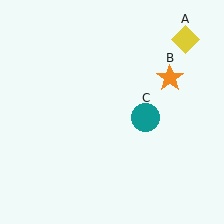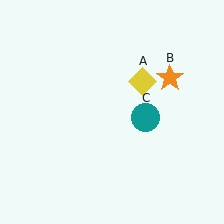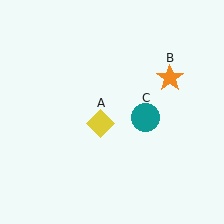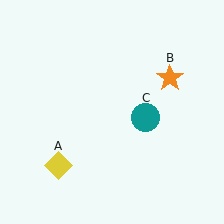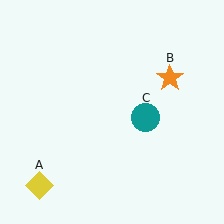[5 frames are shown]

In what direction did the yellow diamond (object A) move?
The yellow diamond (object A) moved down and to the left.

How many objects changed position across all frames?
1 object changed position: yellow diamond (object A).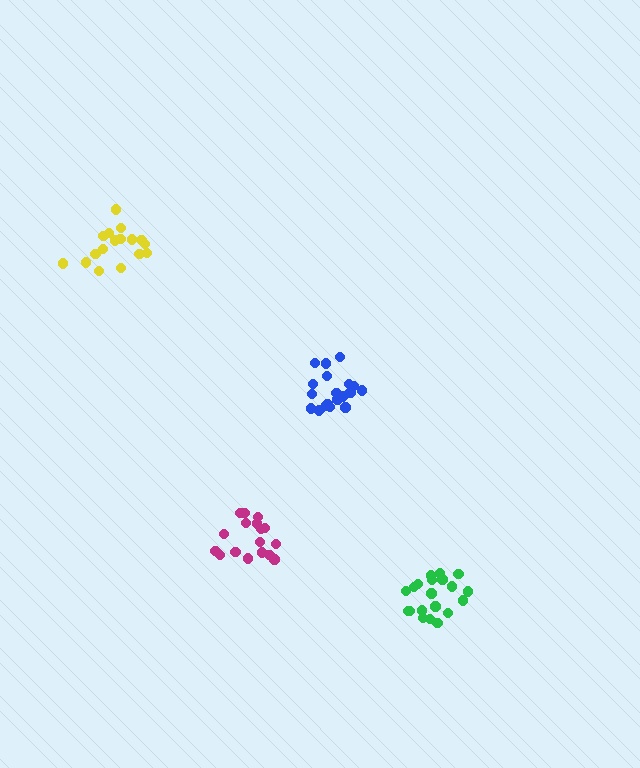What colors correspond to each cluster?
The clusters are colored: magenta, yellow, green, blue.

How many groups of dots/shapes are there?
There are 4 groups.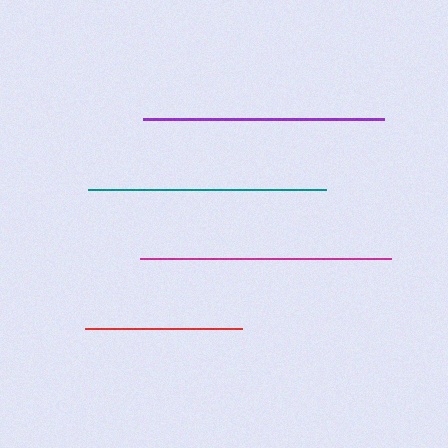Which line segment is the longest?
The magenta line is the longest at approximately 251 pixels.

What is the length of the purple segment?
The purple segment is approximately 241 pixels long.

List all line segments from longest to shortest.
From longest to shortest: magenta, purple, teal, red.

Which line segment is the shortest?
The red line is the shortest at approximately 156 pixels.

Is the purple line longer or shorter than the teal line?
The purple line is longer than the teal line.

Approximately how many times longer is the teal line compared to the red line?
The teal line is approximately 1.5 times the length of the red line.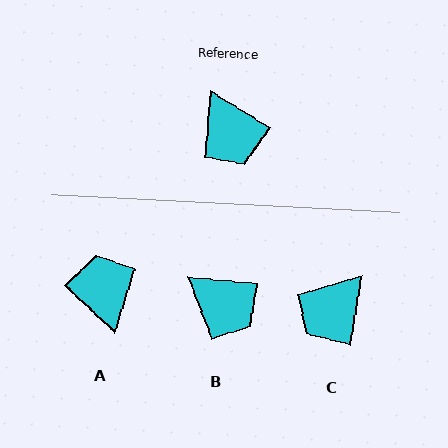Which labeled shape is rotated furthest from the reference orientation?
A, about 168 degrees away.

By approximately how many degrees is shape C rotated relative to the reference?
Approximately 69 degrees clockwise.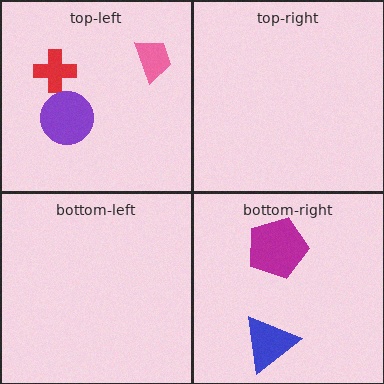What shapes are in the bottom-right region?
The magenta pentagon, the blue triangle.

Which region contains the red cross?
The top-left region.